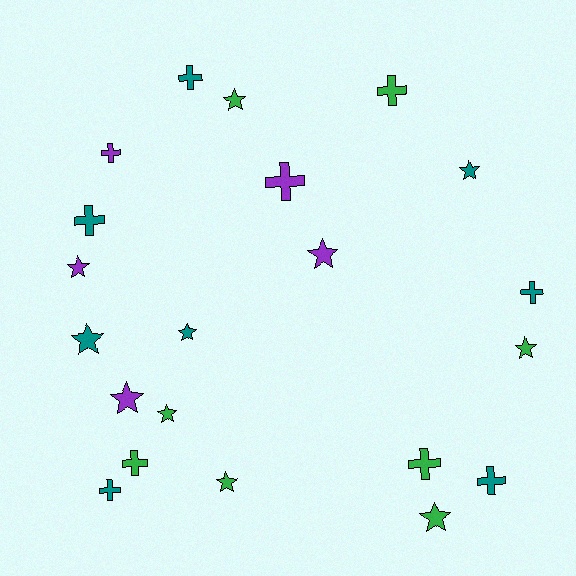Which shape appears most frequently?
Star, with 11 objects.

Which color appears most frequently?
Green, with 8 objects.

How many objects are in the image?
There are 21 objects.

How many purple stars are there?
There are 3 purple stars.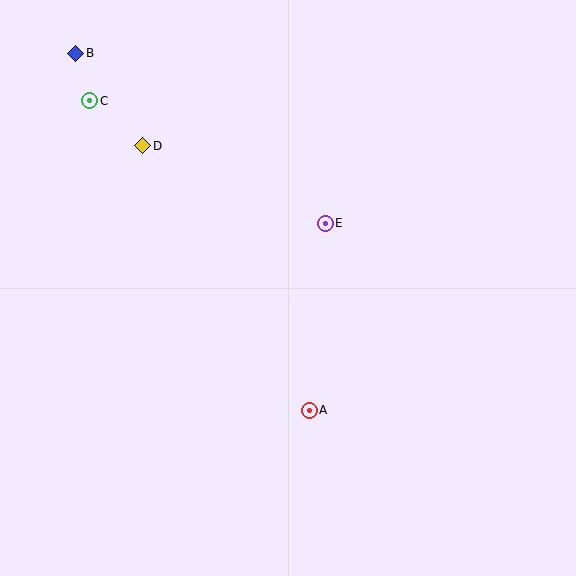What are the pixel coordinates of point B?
Point B is at (76, 53).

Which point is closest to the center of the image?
Point E at (325, 223) is closest to the center.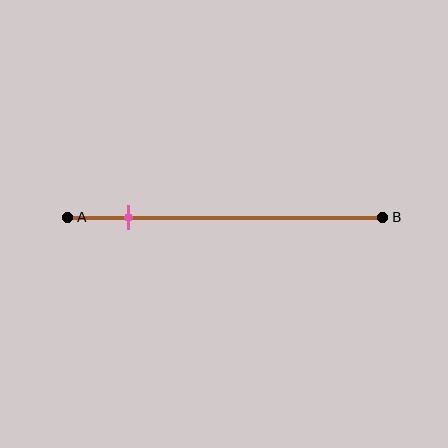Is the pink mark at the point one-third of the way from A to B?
No, the mark is at about 20% from A, not at the 33% one-third point.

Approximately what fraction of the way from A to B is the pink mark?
The pink mark is approximately 20% of the way from A to B.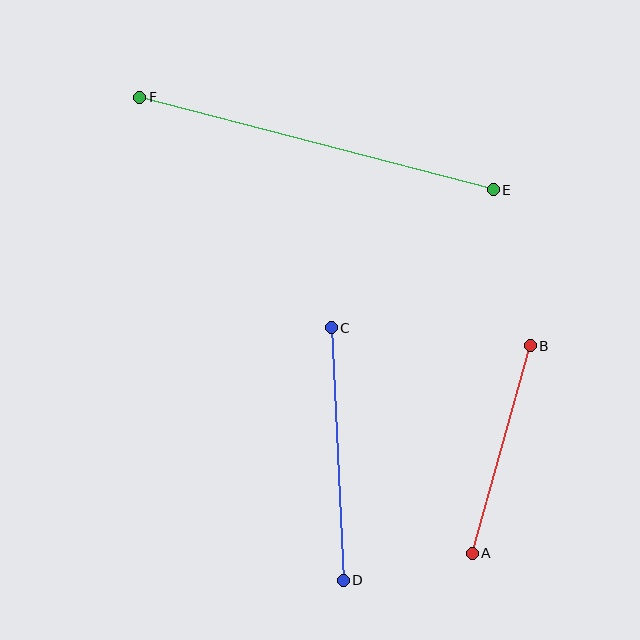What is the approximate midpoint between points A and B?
The midpoint is at approximately (501, 450) pixels.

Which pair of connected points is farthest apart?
Points E and F are farthest apart.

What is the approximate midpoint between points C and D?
The midpoint is at approximately (337, 454) pixels.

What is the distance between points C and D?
The distance is approximately 253 pixels.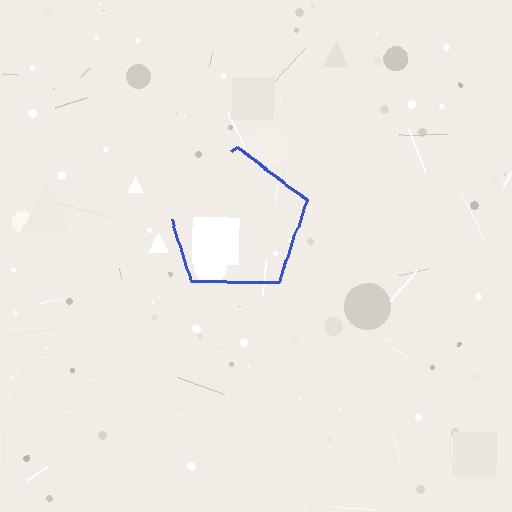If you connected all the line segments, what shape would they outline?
They would outline a pentagon.